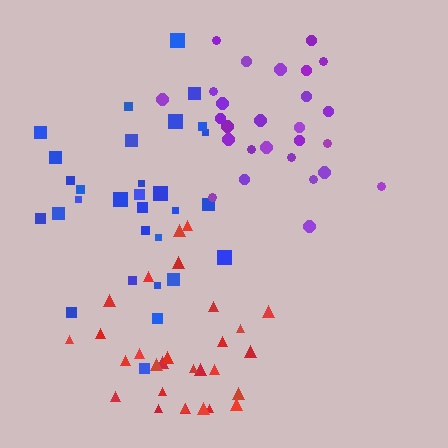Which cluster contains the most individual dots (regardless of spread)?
Blue (30).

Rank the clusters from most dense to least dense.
red, purple, blue.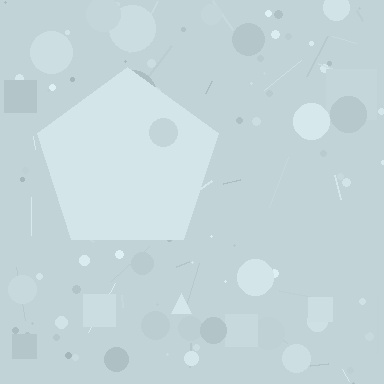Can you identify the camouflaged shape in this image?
The camouflaged shape is a pentagon.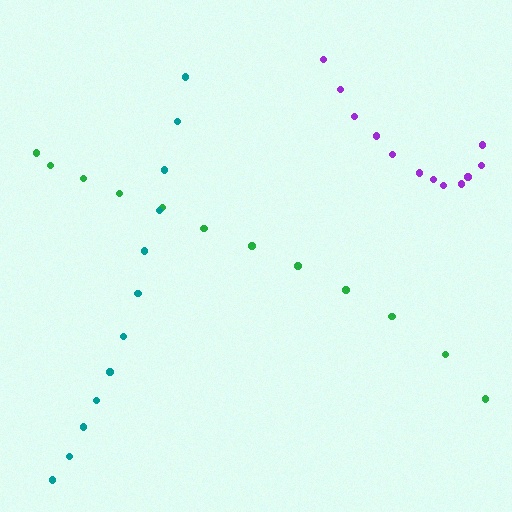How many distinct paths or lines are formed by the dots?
There are 3 distinct paths.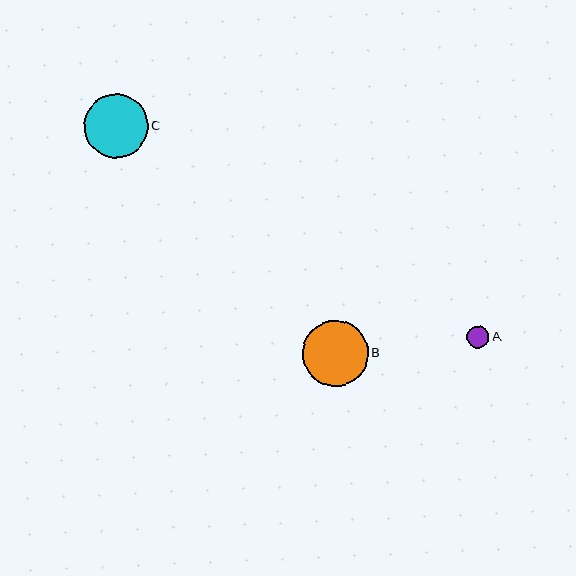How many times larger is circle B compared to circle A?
Circle B is approximately 3.0 times the size of circle A.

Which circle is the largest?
Circle B is the largest with a size of approximately 66 pixels.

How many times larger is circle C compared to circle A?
Circle C is approximately 2.9 times the size of circle A.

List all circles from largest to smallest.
From largest to smallest: B, C, A.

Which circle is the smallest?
Circle A is the smallest with a size of approximately 22 pixels.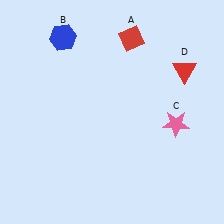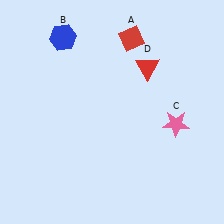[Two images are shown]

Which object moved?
The red triangle (D) moved left.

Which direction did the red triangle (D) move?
The red triangle (D) moved left.